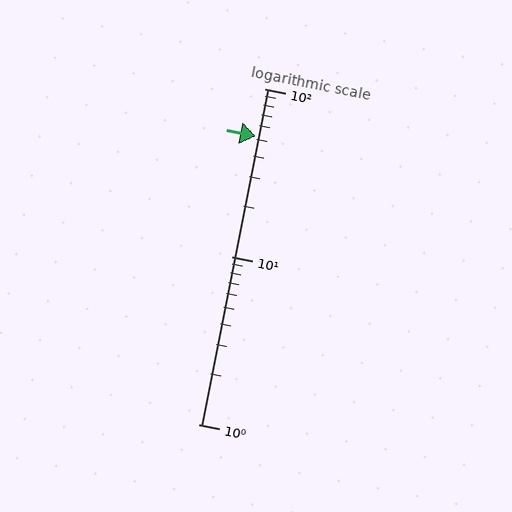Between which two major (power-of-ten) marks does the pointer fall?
The pointer is between 10 and 100.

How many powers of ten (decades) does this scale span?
The scale spans 2 decades, from 1 to 100.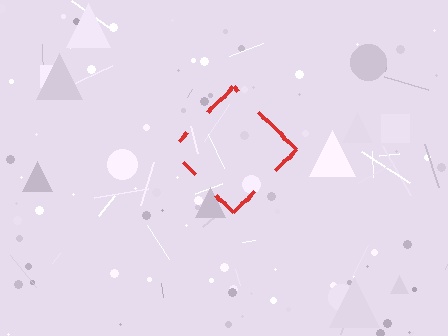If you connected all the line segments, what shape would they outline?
They would outline a diamond.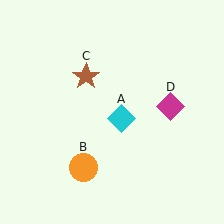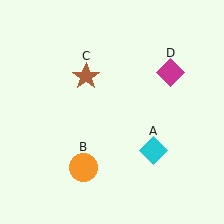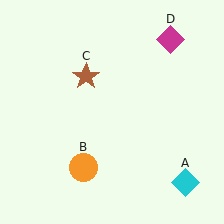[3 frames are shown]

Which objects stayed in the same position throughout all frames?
Orange circle (object B) and brown star (object C) remained stationary.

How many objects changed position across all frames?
2 objects changed position: cyan diamond (object A), magenta diamond (object D).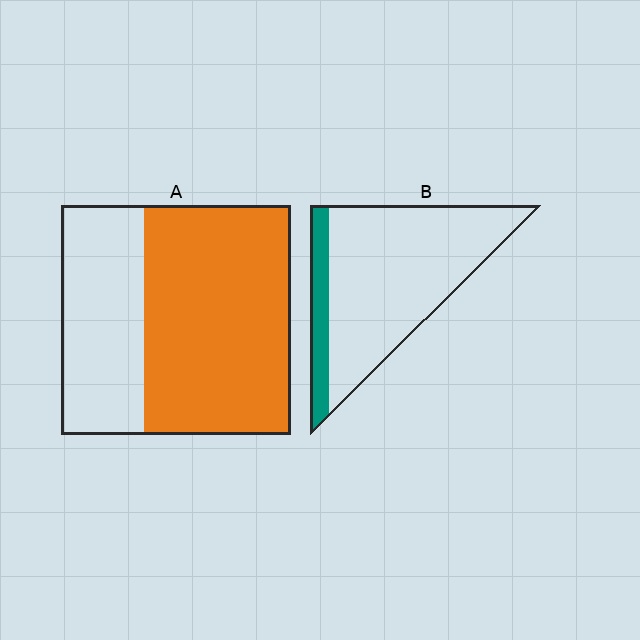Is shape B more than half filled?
No.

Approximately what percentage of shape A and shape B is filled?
A is approximately 65% and B is approximately 15%.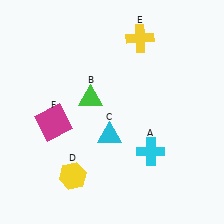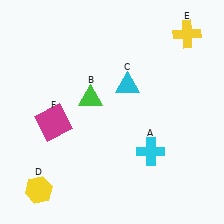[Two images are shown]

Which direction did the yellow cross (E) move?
The yellow cross (E) moved right.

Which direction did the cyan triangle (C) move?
The cyan triangle (C) moved up.